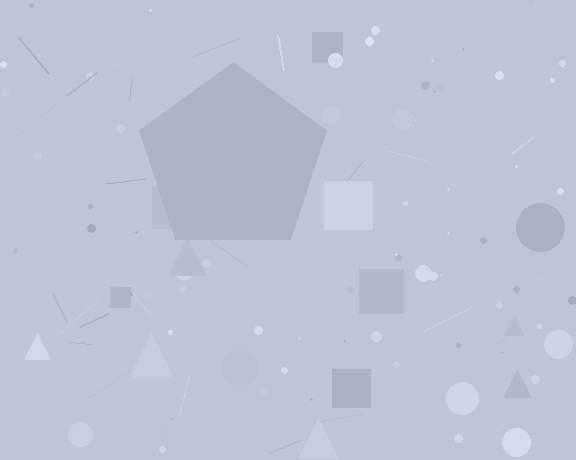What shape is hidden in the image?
A pentagon is hidden in the image.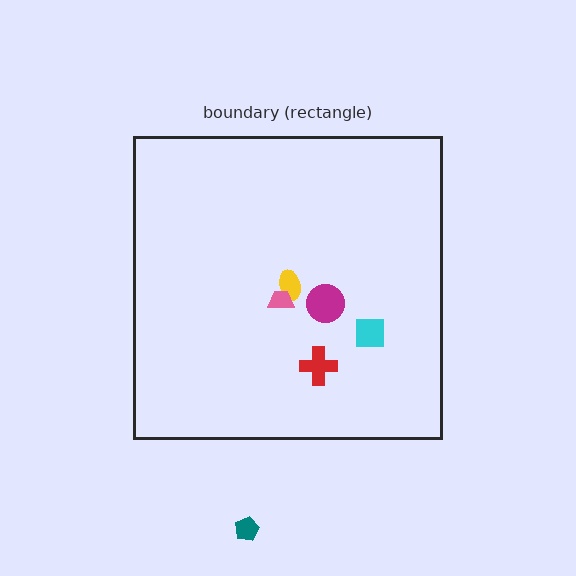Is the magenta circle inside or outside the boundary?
Inside.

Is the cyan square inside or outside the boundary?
Inside.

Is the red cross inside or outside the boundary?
Inside.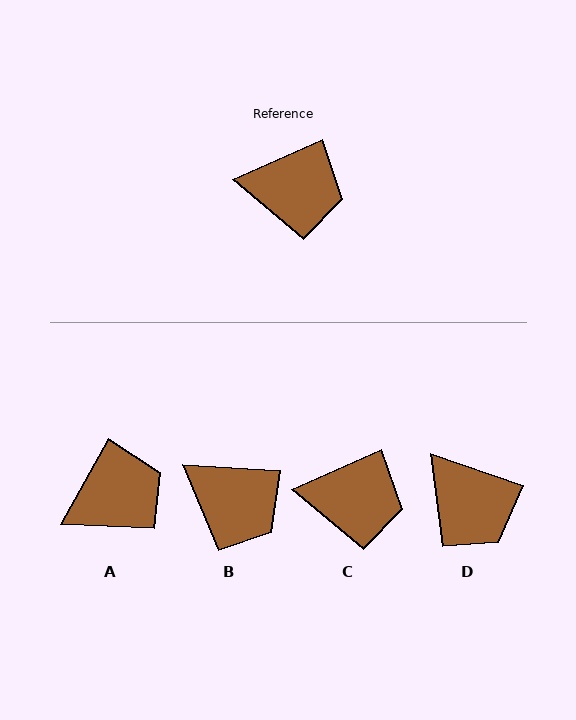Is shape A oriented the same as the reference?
No, it is off by about 37 degrees.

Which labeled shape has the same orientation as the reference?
C.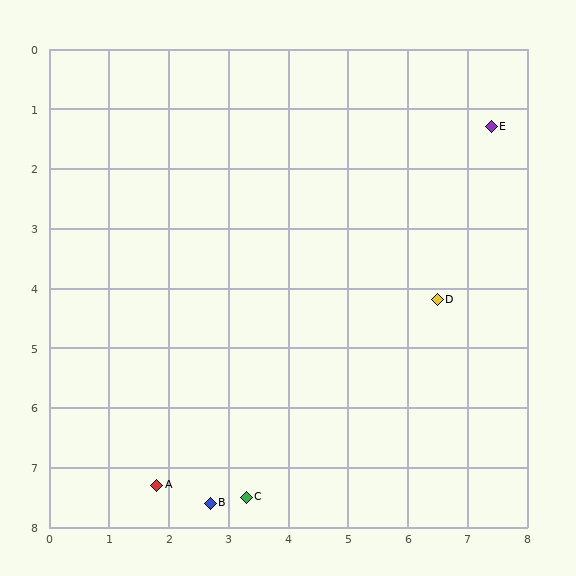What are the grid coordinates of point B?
Point B is at approximately (2.7, 7.6).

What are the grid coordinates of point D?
Point D is at approximately (6.5, 4.2).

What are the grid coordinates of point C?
Point C is at approximately (3.3, 7.5).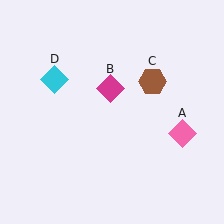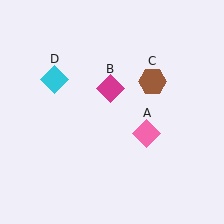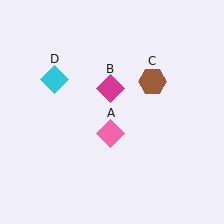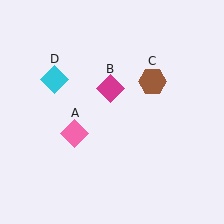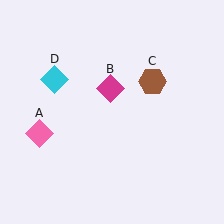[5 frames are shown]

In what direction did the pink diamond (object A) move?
The pink diamond (object A) moved left.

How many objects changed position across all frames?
1 object changed position: pink diamond (object A).